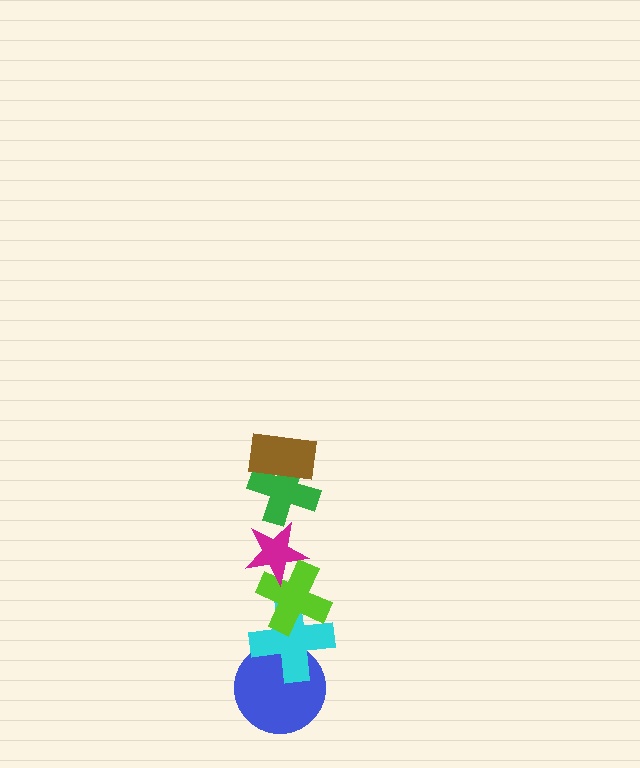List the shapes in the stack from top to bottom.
From top to bottom: the brown rectangle, the green cross, the magenta star, the lime cross, the cyan cross, the blue circle.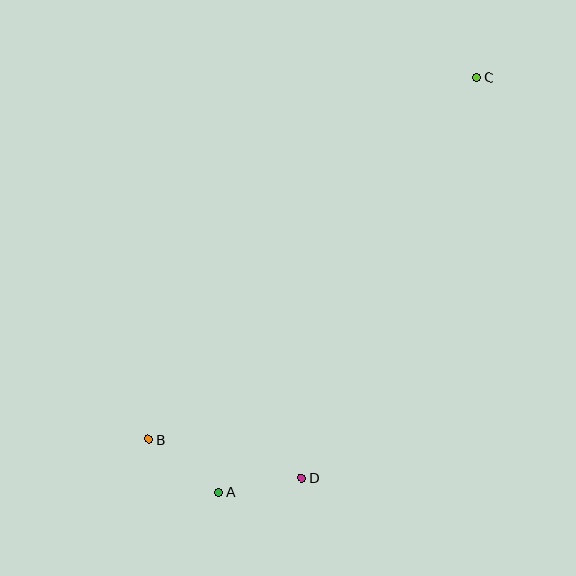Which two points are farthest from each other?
Points B and C are farthest from each other.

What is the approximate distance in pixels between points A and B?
The distance between A and B is approximately 88 pixels.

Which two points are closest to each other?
Points A and D are closest to each other.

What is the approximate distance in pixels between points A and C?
The distance between A and C is approximately 488 pixels.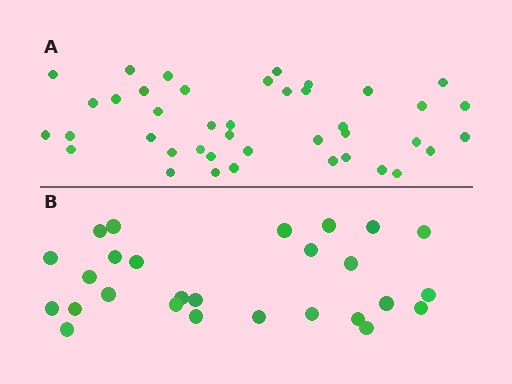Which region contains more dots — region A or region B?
Region A (the top region) has more dots.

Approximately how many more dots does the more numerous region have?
Region A has approximately 15 more dots than region B.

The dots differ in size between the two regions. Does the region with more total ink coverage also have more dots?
No. Region B has more total ink coverage because its dots are larger, but region A actually contains more individual dots. Total area can be misleading — the number of items is what matters here.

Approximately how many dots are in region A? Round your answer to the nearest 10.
About 40 dots. (The exact count is 41, which rounds to 40.)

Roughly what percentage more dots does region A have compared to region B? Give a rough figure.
About 50% more.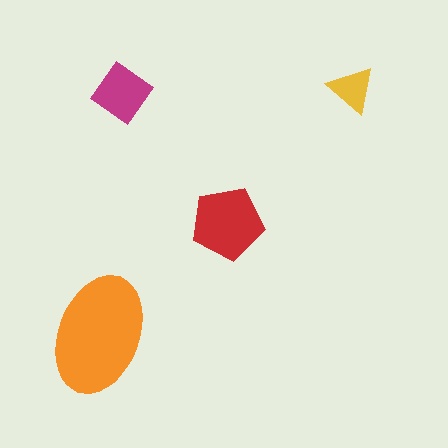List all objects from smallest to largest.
The yellow triangle, the magenta diamond, the red pentagon, the orange ellipse.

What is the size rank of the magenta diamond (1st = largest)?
3rd.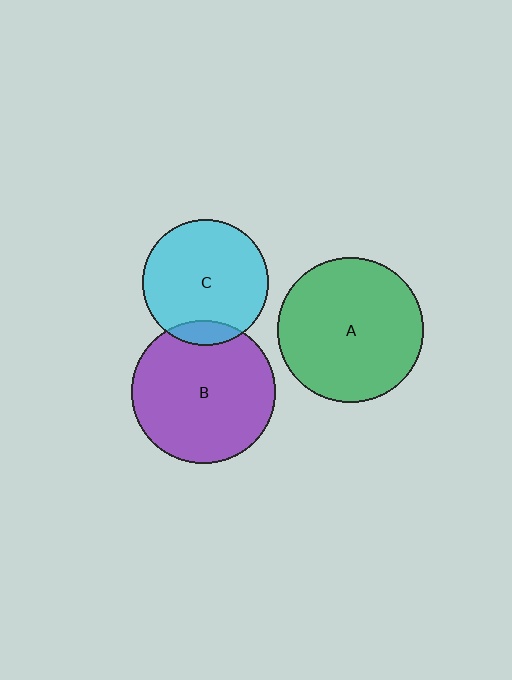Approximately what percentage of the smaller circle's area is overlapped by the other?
Approximately 10%.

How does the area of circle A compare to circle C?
Approximately 1.3 times.